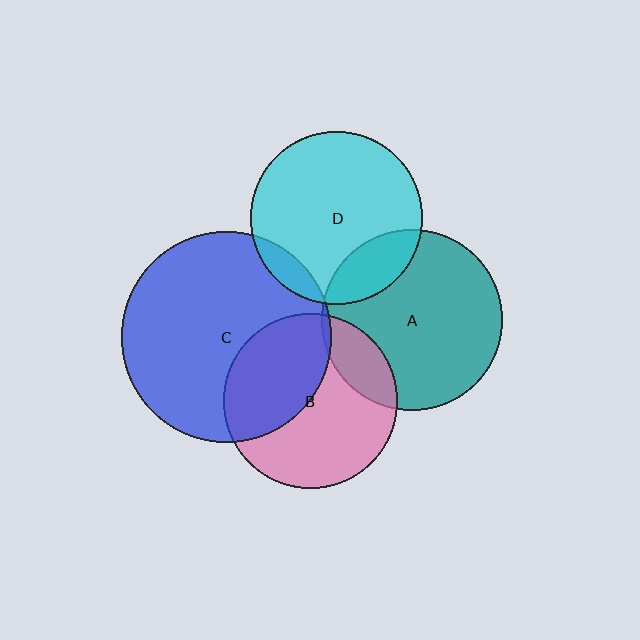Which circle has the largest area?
Circle C (blue).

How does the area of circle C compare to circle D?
Approximately 1.5 times.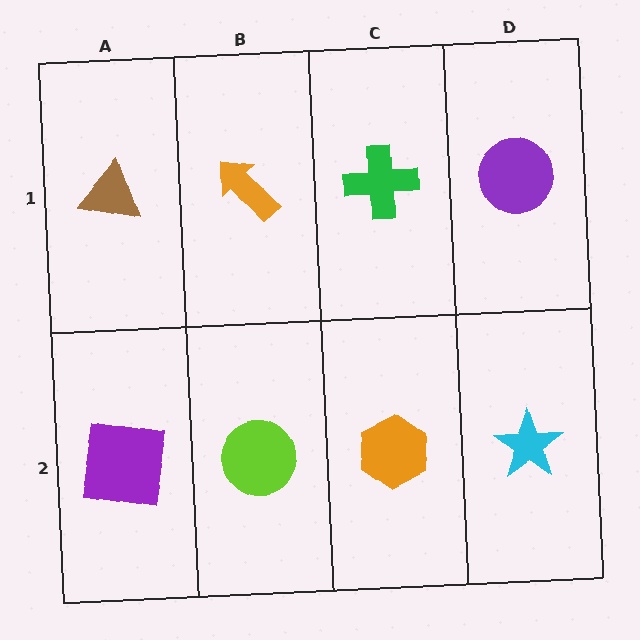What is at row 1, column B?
An orange arrow.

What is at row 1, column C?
A green cross.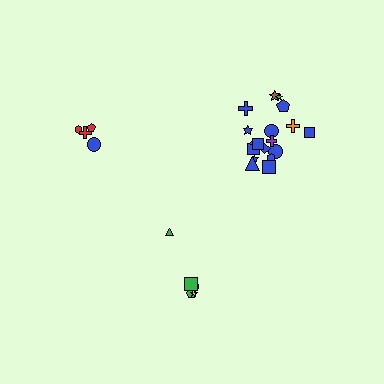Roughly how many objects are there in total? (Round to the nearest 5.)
Roughly 25 objects in total.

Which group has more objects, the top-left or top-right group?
The top-right group.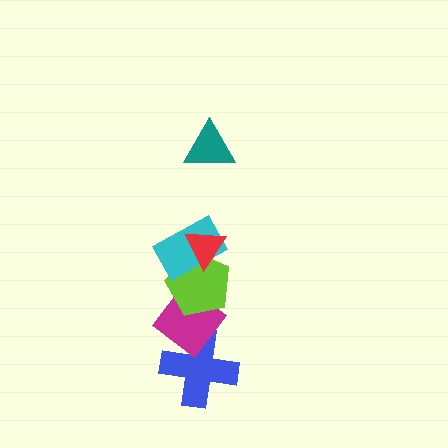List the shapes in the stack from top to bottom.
From top to bottom: the teal triangle, the red triangle, the cyan rectangle, the lime pentagon, the magenta diamond, the blue cross.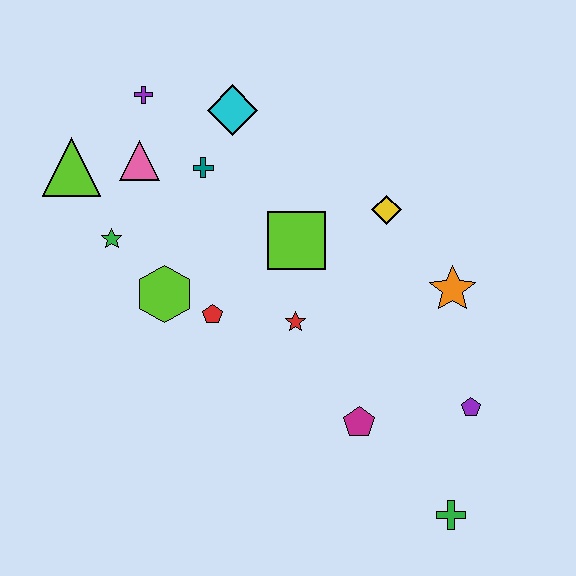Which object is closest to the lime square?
The red star is closest to the lime square.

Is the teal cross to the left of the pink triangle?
No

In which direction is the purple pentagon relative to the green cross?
The purple pentagon is above the green cross.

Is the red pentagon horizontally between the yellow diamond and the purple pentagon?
No